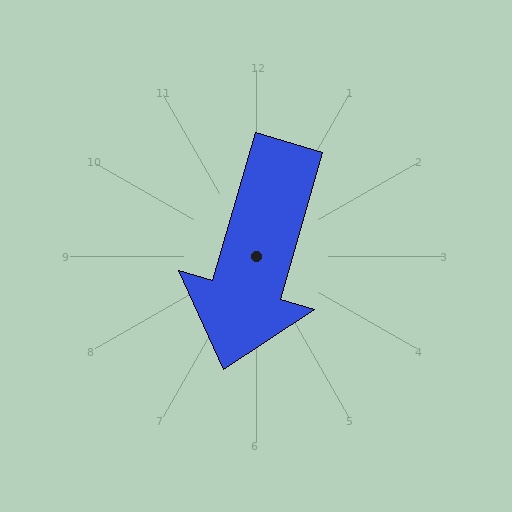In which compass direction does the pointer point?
South.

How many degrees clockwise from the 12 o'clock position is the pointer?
Approximately 196 degrees.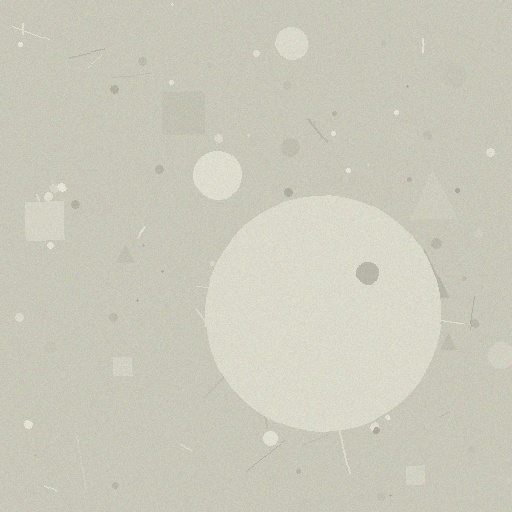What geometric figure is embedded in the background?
A circle is embedded in the background.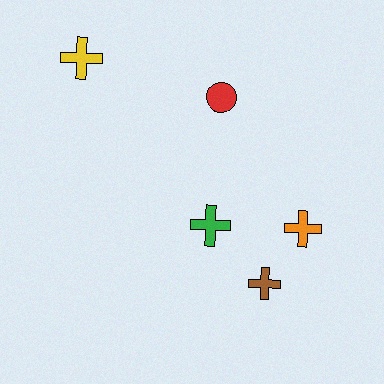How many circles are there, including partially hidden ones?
There is 1 circle.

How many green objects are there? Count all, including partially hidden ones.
There is 1 green object.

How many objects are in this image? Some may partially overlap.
There are 5 objects.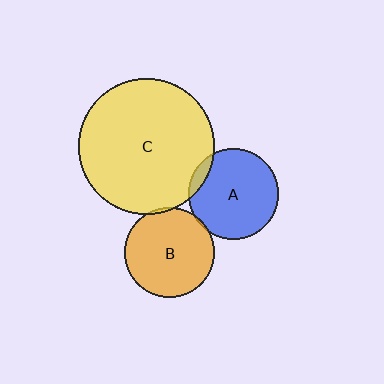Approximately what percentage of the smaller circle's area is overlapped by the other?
Approximately 5%.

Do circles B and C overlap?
Yes.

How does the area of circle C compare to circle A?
Approximately 2.3 times.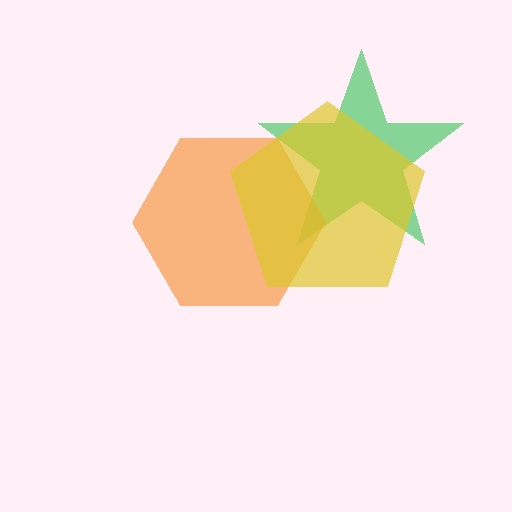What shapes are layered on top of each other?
The layered shapes are: a green star, an orange hexagon, a yellow pentagon.